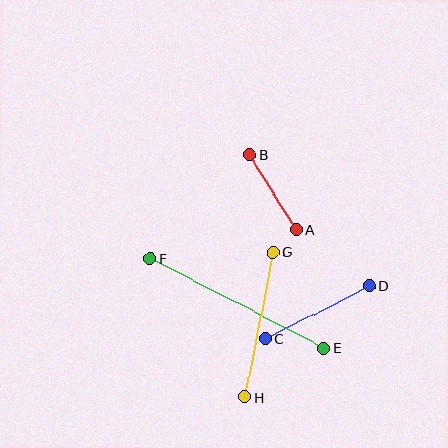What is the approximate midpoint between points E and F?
The midpoint is at approximately (237, 303) pixels.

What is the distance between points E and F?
The distance is approximately 195 pixels.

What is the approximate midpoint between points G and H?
The midpoint is at approximately (259, 325) pixels.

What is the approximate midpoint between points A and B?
The midpoint is at approximately (273, 192) pixels.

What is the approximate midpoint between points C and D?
The midpoint is at approximately (317, 312) pixels.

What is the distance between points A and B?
The distance is approximately 88 pixels.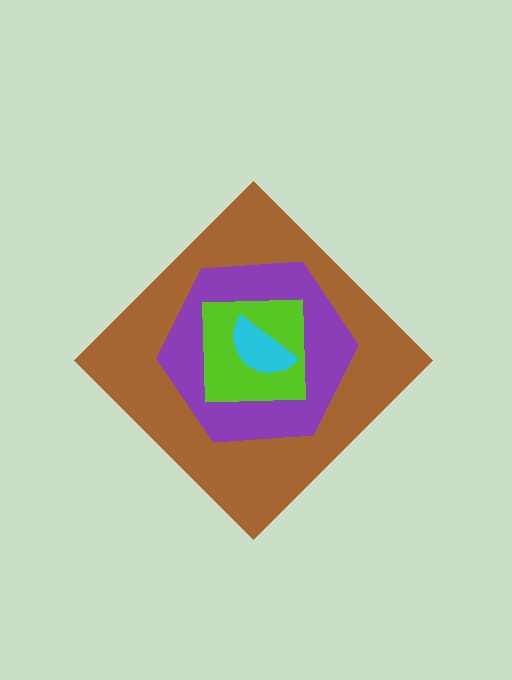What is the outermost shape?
The brown diamond.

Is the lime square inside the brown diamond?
Yes.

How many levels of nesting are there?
4.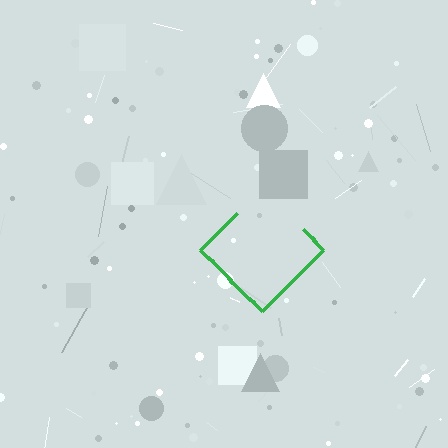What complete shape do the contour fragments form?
The contour fragments form a diamond.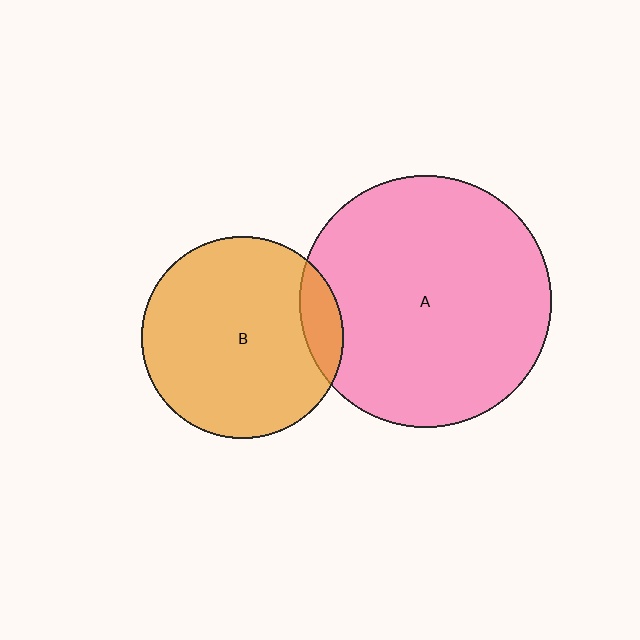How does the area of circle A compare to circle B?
Approximately 1.6 times.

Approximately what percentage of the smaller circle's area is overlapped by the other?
Approximately 10%.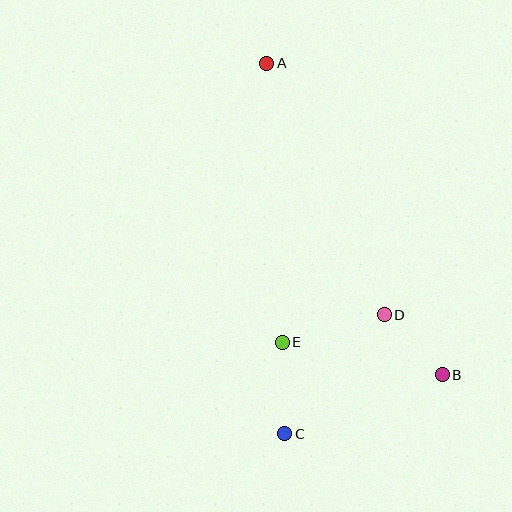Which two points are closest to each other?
Points B and D are closest to each other.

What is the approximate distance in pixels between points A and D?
The distance between A and D is approximately 278 pixels.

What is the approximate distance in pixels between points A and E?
The distance between A and E is approximately 279 pixels.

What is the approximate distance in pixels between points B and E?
The distance between B and E is approximately 163 pixels.